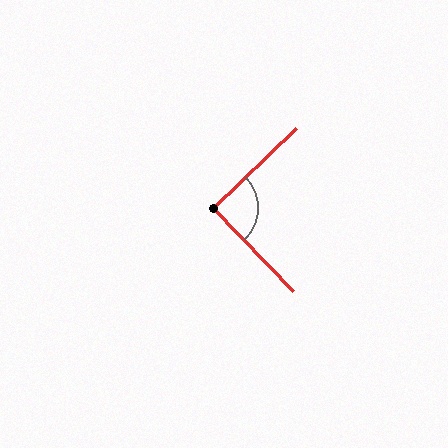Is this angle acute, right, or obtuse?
It is approximately a right angle.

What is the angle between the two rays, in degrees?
Approximately 90 degrees.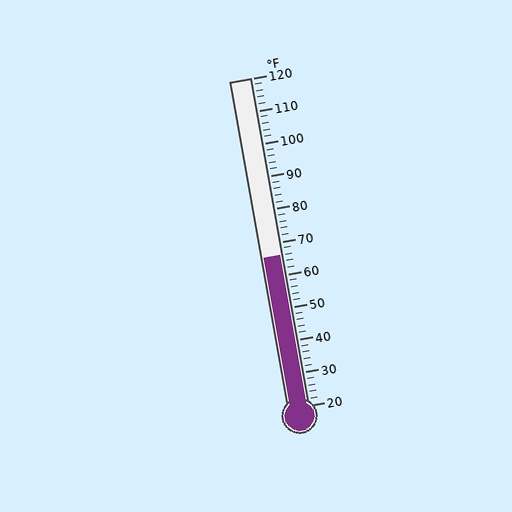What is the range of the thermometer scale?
The thermometer scale ranges from 20°F to 120°F.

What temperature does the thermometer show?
The thermometer shows approximately 66°F.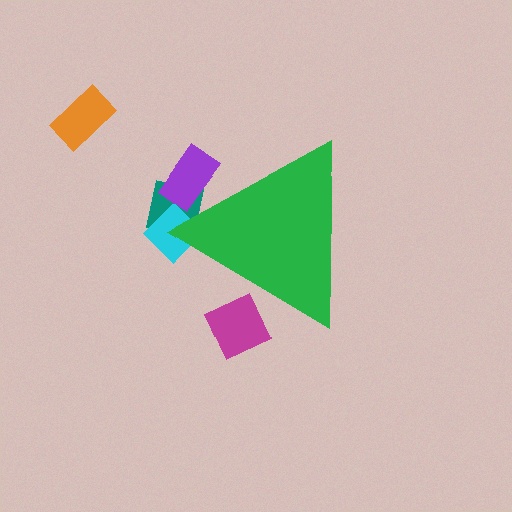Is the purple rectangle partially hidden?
Yes, the purple rectangle is partially hidden behind the green triangle.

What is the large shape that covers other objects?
A green triangle.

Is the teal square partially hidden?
Yes, the teal square is partially hidden behind the green triangle.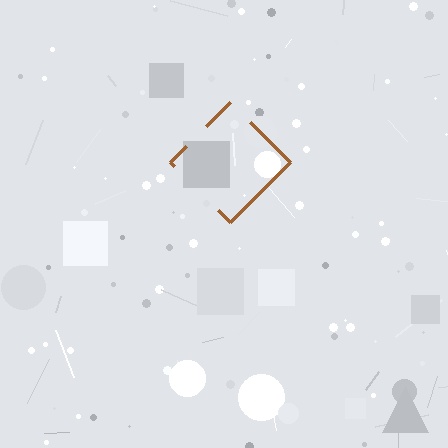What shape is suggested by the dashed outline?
The dashed outline suggests a diamond.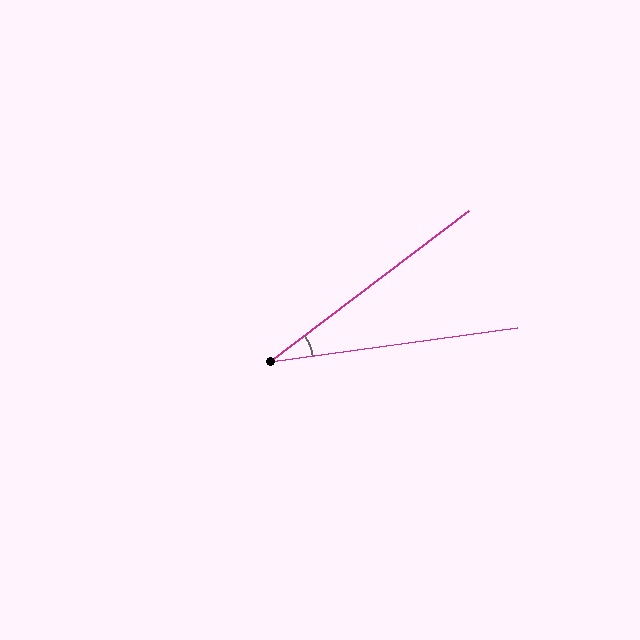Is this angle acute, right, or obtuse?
It is acute.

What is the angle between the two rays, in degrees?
Approximately 29 degrees.